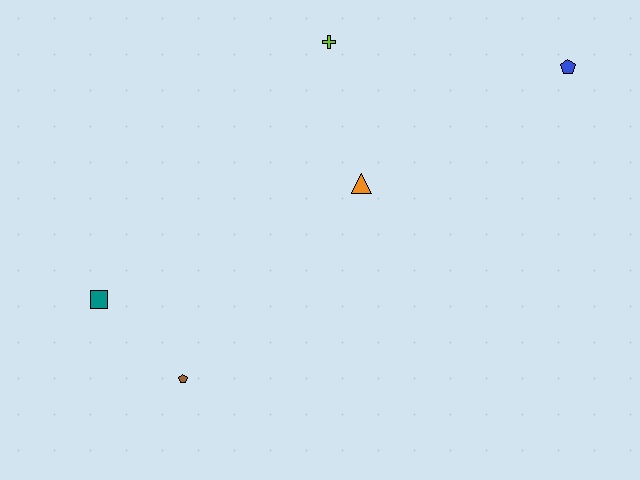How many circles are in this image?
There are no circles.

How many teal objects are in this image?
There is 1 teal object.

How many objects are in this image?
There are 5 objects.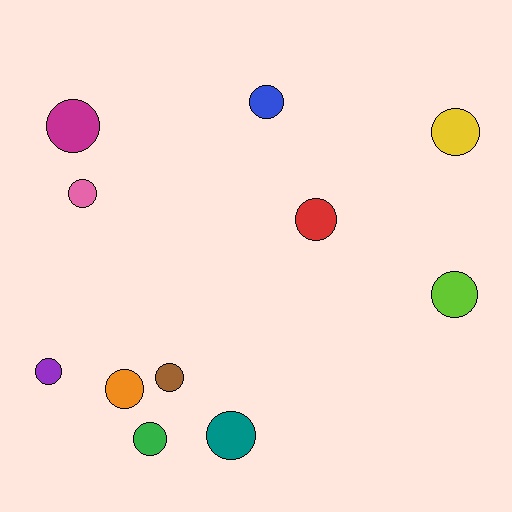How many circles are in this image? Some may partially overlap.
There are 11 circles.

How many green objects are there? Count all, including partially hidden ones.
There is 1 green object.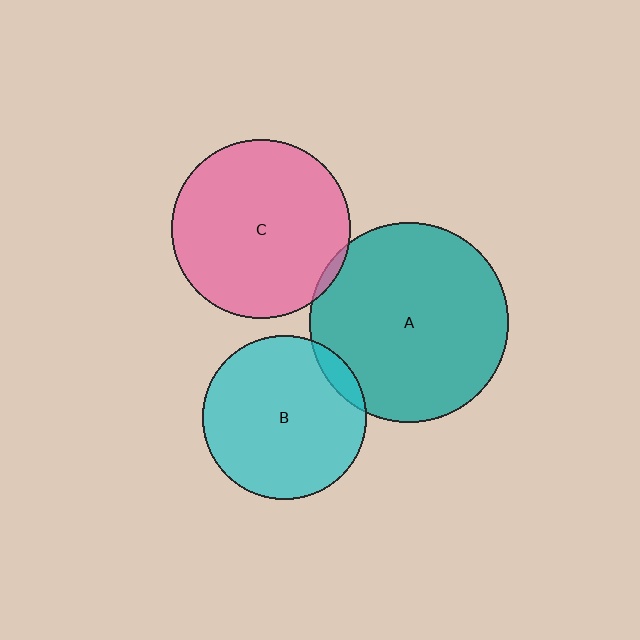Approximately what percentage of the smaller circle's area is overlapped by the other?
Approximately 5%.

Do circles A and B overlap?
Yes.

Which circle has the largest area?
Circle A (teal).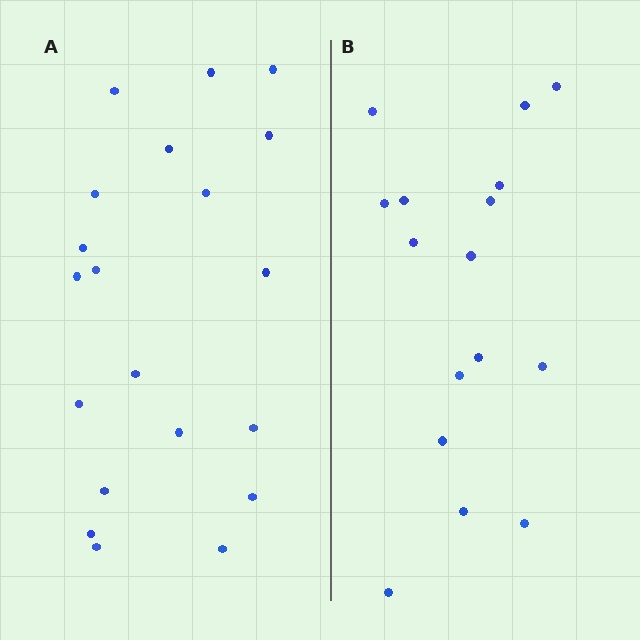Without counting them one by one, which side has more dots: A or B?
Region A (the left region) has more dots.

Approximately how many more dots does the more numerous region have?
Region A has about 4 more dots than region B.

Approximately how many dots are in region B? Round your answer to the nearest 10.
About 20 dots. (The exact count is 16, which rounds to 20.)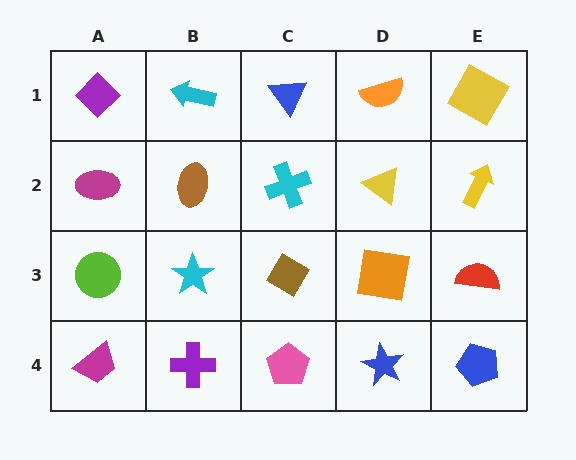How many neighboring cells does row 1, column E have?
2.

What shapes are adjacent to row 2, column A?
A purple diamond (row 1, column A), a lime circle (row 3, column A), a brown ellipse (row 2, column B).